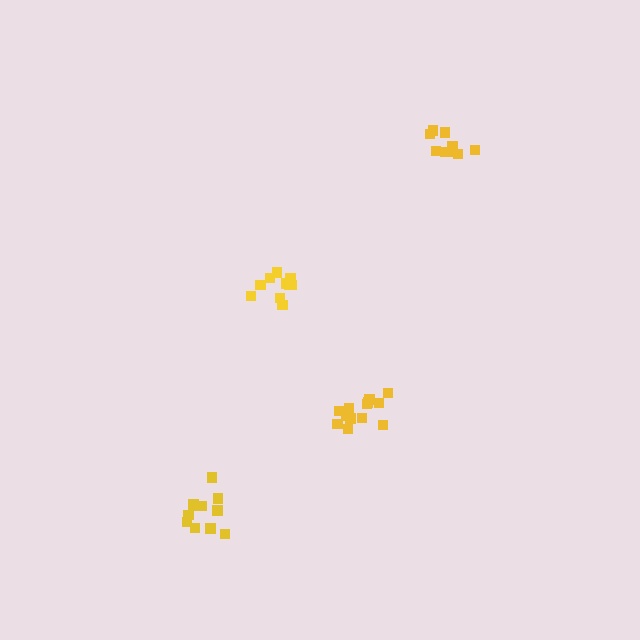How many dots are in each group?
Group 1: 10 dots, Group 2: 13 dots, Group 3: 9 dots, Group 4: 11 dots (43 total).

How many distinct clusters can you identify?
There are 4 distinct clusters.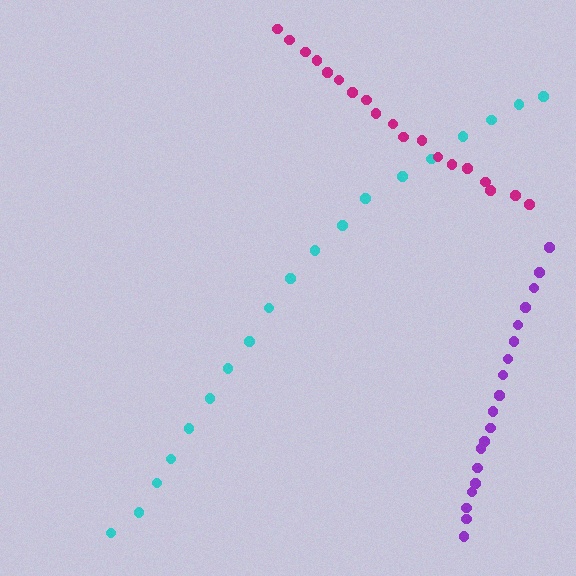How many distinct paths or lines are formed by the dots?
There are 3 distinct paths.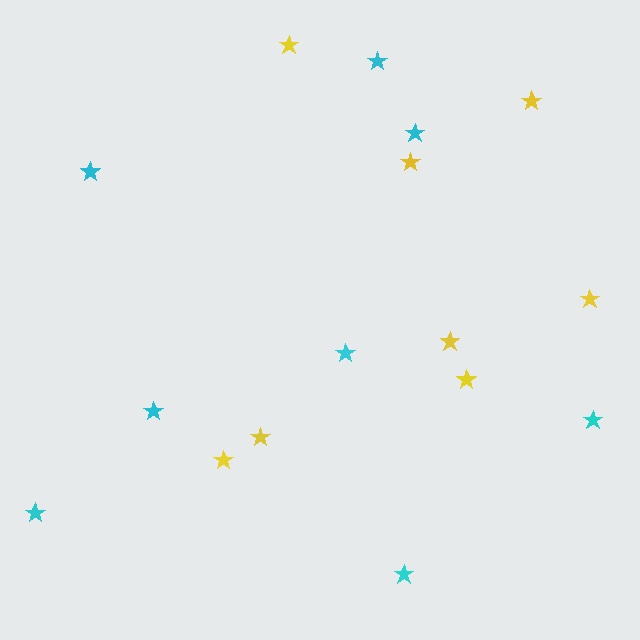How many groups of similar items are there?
There are 2 groups: one group of cyan stars (8) and one group of yellow stars (8).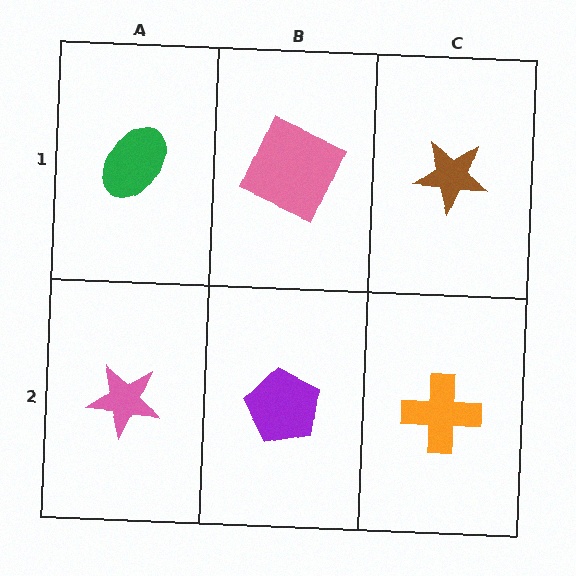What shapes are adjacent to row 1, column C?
An orange cross (row 2, column C), a pink square (row 1, column B).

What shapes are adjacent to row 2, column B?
A pink square (row 1, column B), a pink star (row 2, column A), an orange cross (row 2, column C).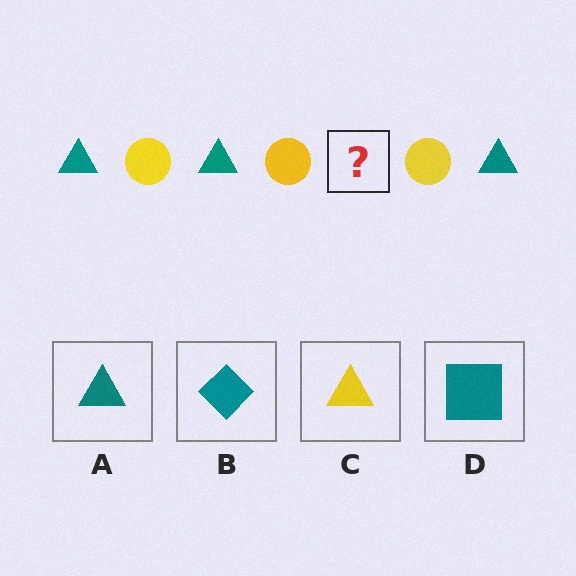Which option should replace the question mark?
Option A.